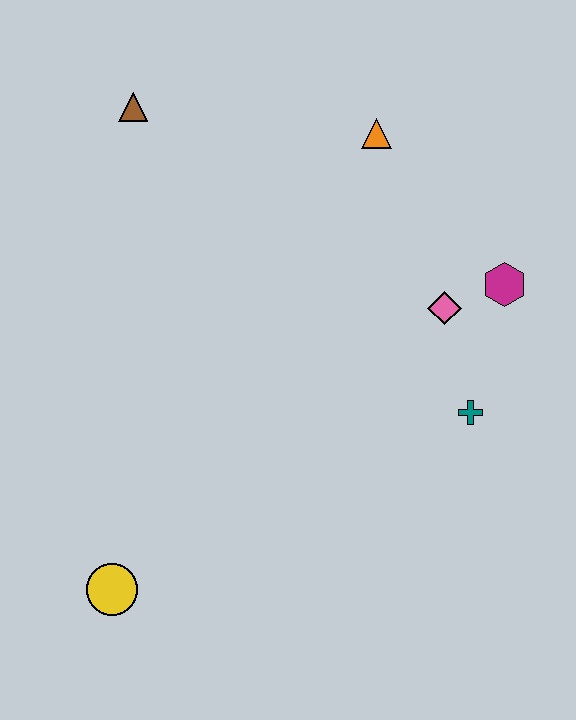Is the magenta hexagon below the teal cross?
No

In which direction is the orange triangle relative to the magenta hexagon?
The orange triangle is above the magenta hexagon.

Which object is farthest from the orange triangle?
The yellow circle is farthest from the orange triangle.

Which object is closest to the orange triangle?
The pink diamond is closest to the orange triangle.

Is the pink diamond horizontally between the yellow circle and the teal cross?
Yes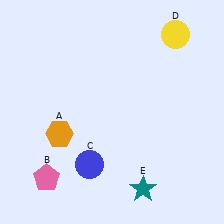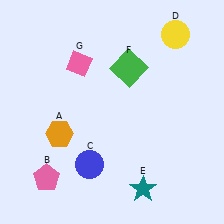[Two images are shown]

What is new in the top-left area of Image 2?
A pink diamond (G) was added in the top-left area of Image 2.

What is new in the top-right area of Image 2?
A green square (F) was added in the top-right area of Image 2.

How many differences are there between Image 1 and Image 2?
There are 2 differences between the two images.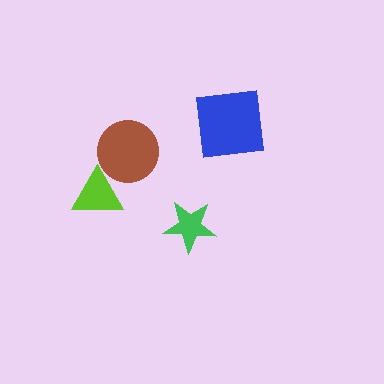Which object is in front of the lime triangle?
The brown circle is in front of the lime triangle.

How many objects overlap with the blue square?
0 objects overlap with the blue square.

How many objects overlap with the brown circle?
1 object overlaps with the brown circle.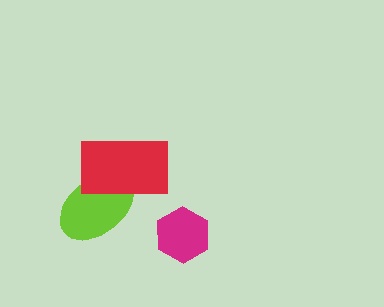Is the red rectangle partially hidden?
No, no other shape covers it.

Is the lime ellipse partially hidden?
Yes, it is partially covered by another shape.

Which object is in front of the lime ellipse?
The red rectangle is in front of the lime ellipse.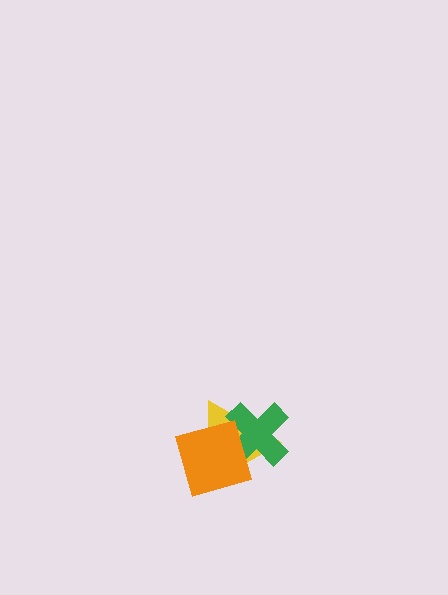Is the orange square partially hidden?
No, no other shape covers it.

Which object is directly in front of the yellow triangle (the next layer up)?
The green cross is directly in front of the yellow triangle.